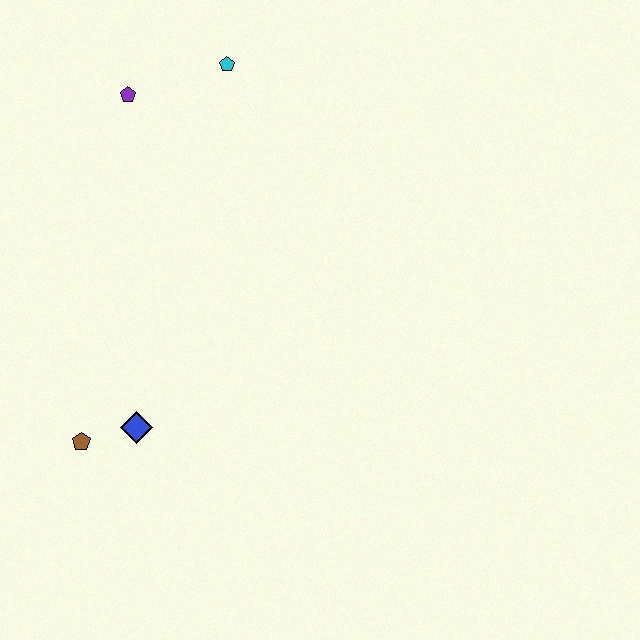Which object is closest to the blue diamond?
The brown pentagon is closest to the blue diamond.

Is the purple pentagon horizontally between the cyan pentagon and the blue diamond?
No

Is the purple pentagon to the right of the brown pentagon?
Yes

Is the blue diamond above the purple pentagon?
No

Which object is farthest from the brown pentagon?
The cyan pentagon is farthest from the brown pentagon.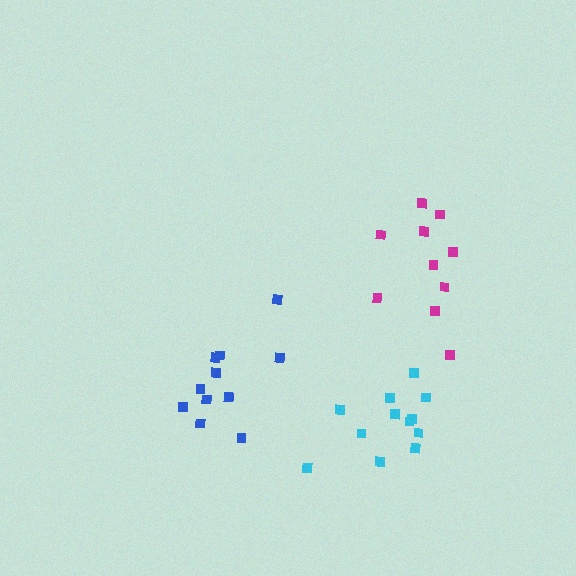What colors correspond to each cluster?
The clusters are colored: cyan, magenta, blue.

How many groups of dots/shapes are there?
There are 3 groups.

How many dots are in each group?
Group 1: 12 dots, Group 2: 10 dots, Group 3: 11 dots (33 total).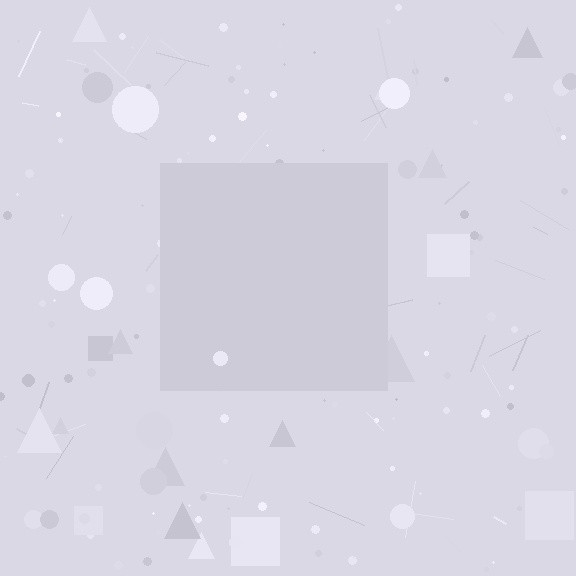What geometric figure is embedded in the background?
A square is embedded in the background.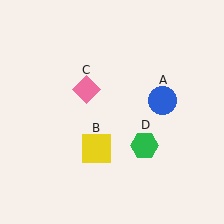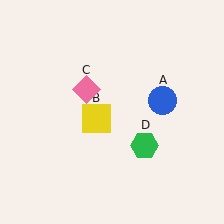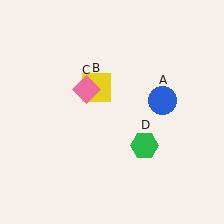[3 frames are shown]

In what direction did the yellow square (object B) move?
The yellow square (object B) moved up.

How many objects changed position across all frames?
1 object changed position: yellow square (object B).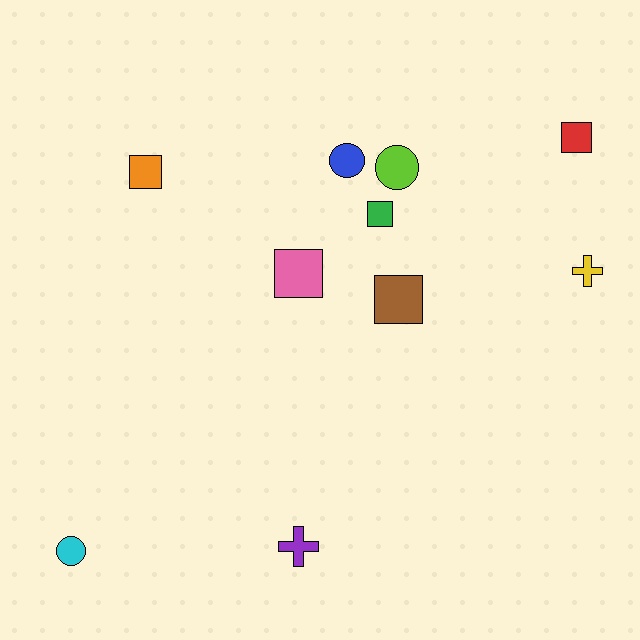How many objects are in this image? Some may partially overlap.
There are 10 objects.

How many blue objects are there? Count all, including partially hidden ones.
There is 1 blue object.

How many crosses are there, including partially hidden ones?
There are 2 crosses.